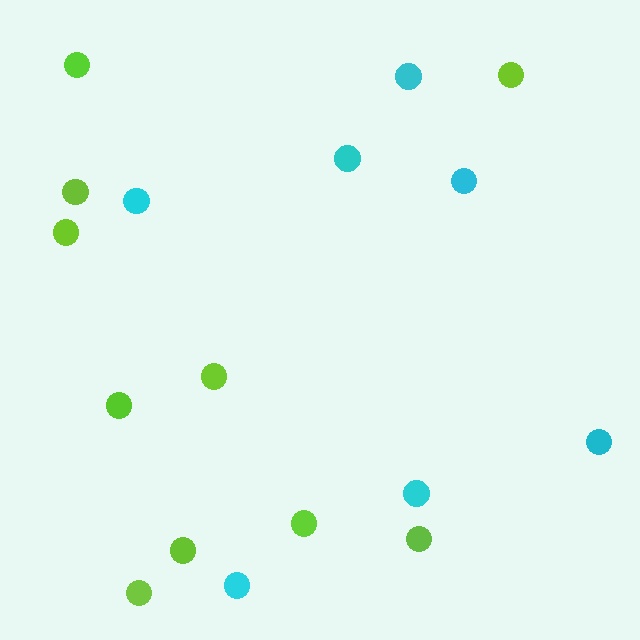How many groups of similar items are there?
There are 2 groups: one group of lime circles (10) and one group of cyan circles (7).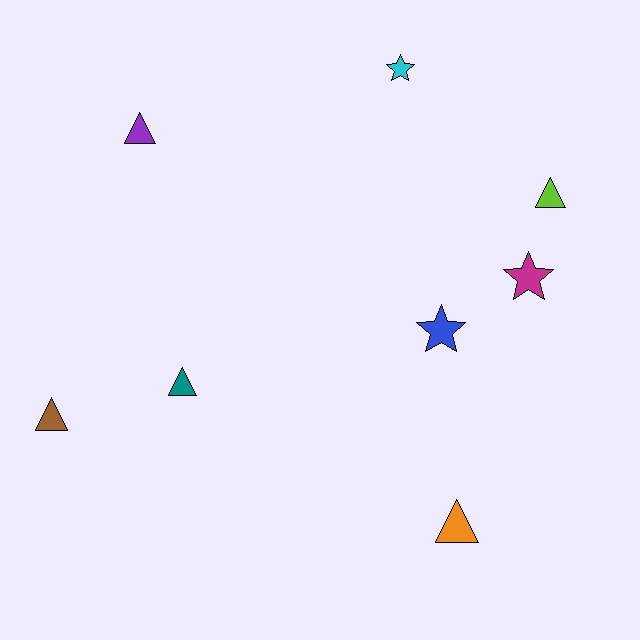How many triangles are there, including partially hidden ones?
There are 5 triangles.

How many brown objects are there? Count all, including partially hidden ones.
There is 1 brown object.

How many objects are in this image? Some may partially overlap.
There are 8 objects.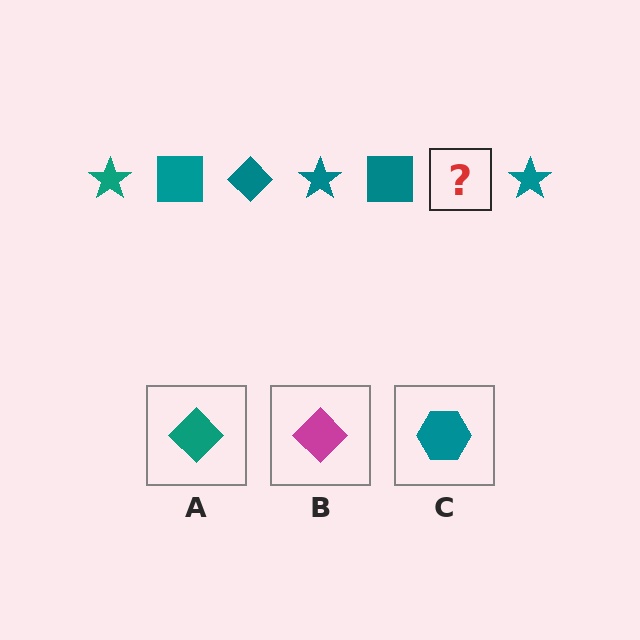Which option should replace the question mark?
Option A.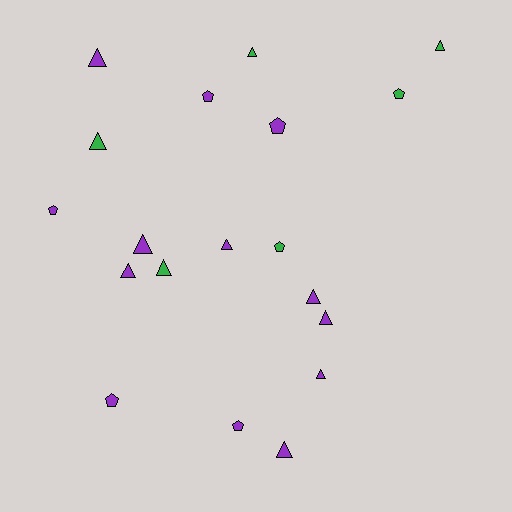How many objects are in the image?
There are 19 objects.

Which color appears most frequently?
Purple, with 13 objects.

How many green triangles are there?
There are 4 green triangles.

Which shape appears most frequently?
Triangle, with 12 objects.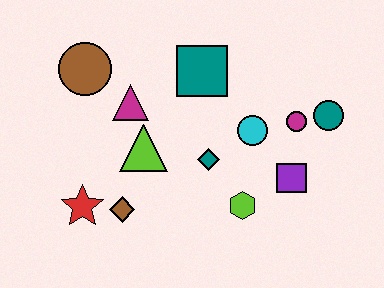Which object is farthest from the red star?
The teal circle is farthest from the red star.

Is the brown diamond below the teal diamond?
Yes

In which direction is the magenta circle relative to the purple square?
The magenta circle is above the purple square.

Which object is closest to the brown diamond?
The red star is closest to the brown diamond.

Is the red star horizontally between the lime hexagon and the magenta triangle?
No